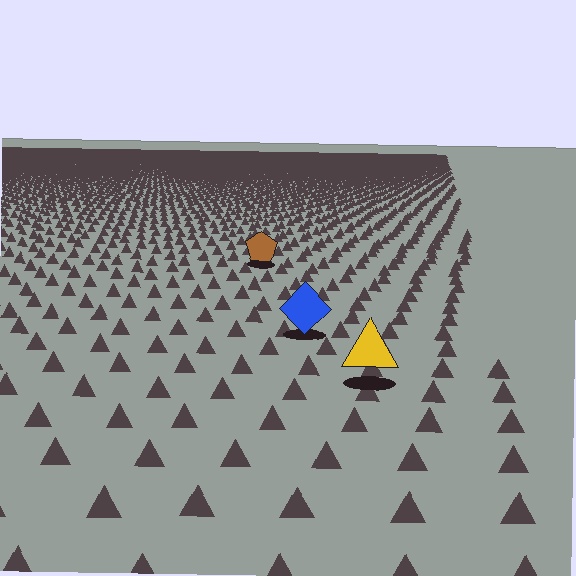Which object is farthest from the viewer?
The brown pentagon is farthest from the viewer. It appears smaller and the ground texture around it is denser.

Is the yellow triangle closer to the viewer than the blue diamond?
Yes. The yellow triangle is closer — you can tell from the texture gradient: the ground texture is coarser near it.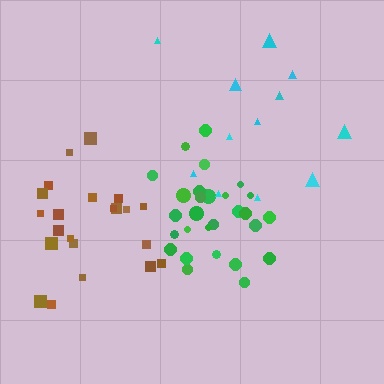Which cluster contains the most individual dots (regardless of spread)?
Green (29).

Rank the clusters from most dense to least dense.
green, brown, cyan.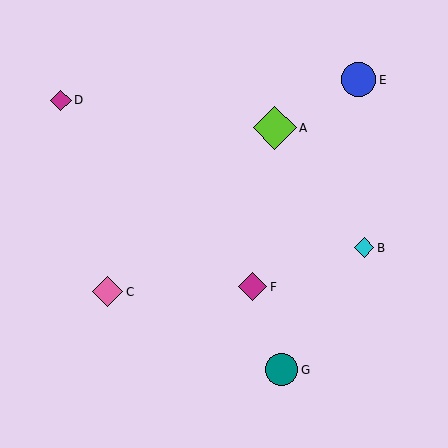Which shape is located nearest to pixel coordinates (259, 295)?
The magenta diamond (labeled F) at (252, 287) is nearest to that location.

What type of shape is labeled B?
Shape B is a cyan diamond.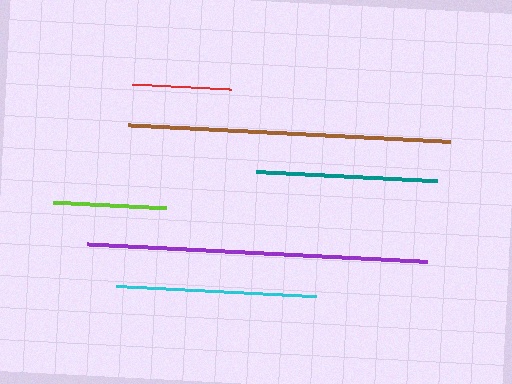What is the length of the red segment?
The red segment is approximately 99 pixels long.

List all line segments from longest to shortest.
From longest to shortest: purple, brown, cyan, teal, lime, red.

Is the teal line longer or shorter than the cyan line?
The cyan line is longer than the teal line.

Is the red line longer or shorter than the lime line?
The lime line is longer than the red line.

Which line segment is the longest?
The purple line is the longest at approximately 341 pixels.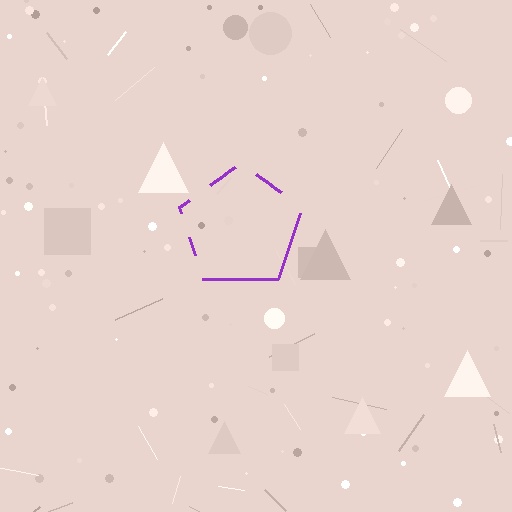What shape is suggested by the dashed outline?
The dashed outline suggests a pentagon.